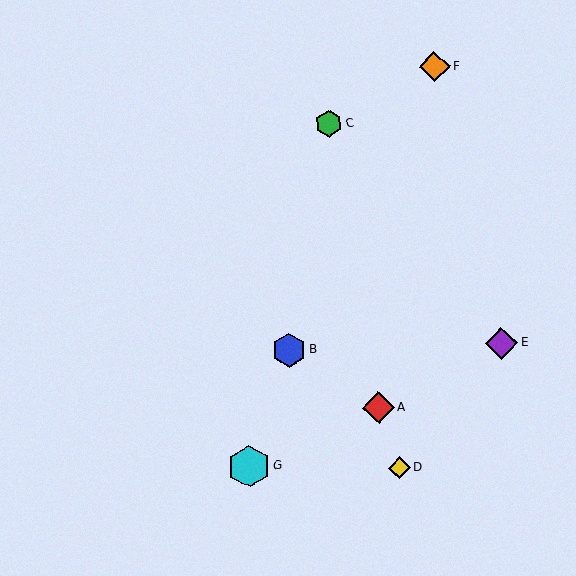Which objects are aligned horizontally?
Objects B, E are aligned horizontally.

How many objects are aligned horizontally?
2 objects (B, E) are aligned horizontally.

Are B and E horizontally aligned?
Yes, both are at y≈350.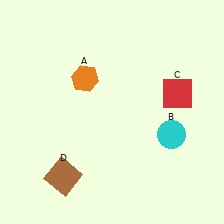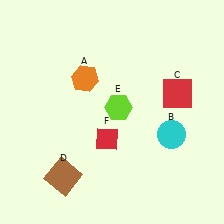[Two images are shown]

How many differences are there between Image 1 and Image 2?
There are 2 differences between the two images.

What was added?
A lime hexagon (E), a red diamond (F) were added in Image 2.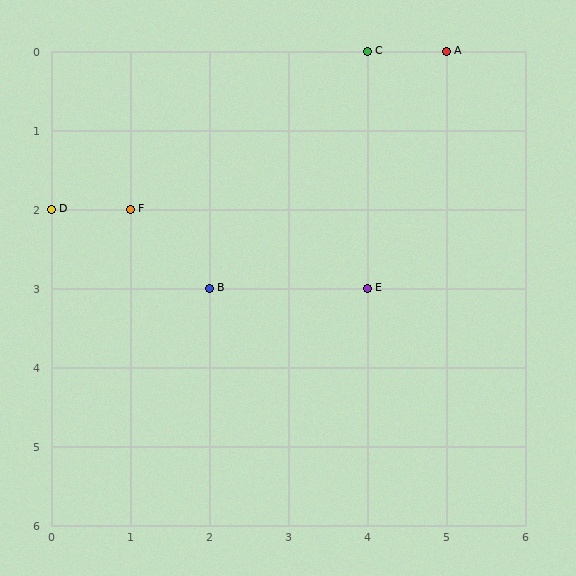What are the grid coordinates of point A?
Point A is at grid coordinates (5, 0).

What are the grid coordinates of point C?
Point C is at grid coordinates (4, 0).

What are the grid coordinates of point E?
Point E is at grid coordinates (4, 3).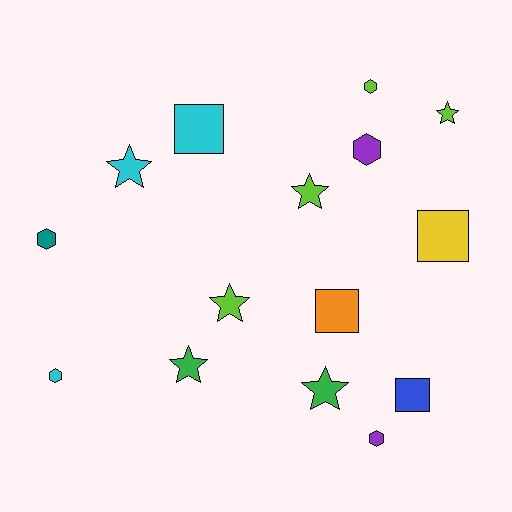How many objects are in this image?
There are 15 objects.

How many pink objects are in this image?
There are no pink objects.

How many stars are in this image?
There are 6 stars.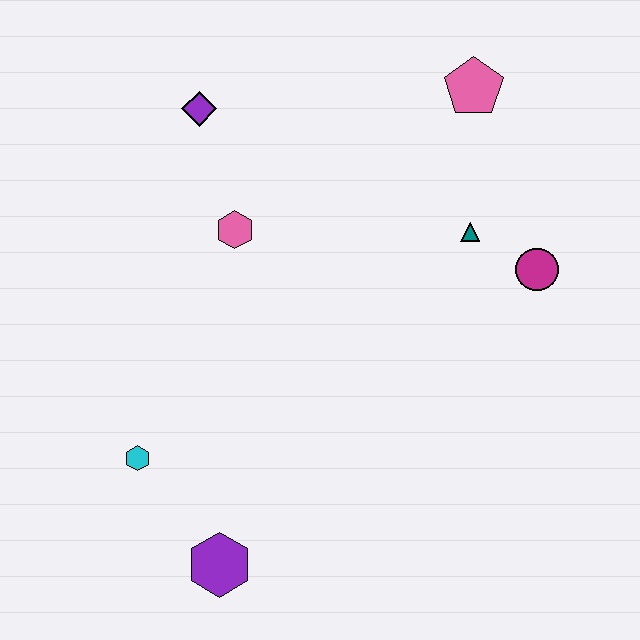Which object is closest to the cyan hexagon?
The purple hexagon is closest to the cyan hexagon.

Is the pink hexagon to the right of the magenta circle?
No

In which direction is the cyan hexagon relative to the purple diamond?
The cyan hexagon is below the purple diamond.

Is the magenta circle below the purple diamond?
Yes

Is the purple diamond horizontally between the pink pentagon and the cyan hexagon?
Yes